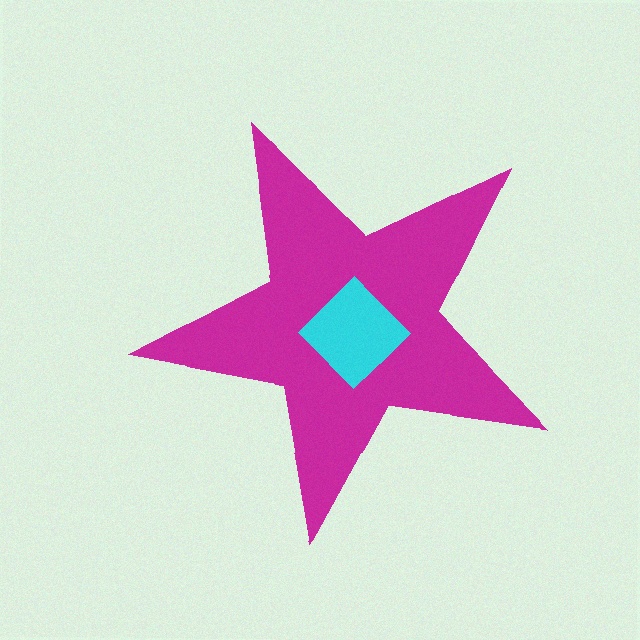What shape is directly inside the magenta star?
The cyan diamond.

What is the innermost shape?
The cyan diamond.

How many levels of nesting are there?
2.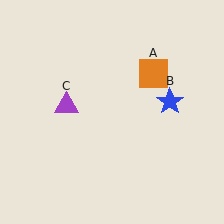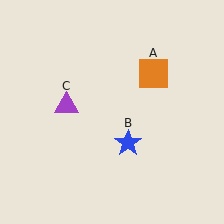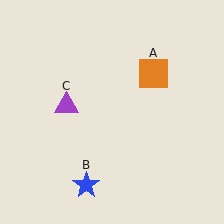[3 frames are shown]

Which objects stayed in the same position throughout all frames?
Orange square (object A) and purple triangle (object C) remained stationary.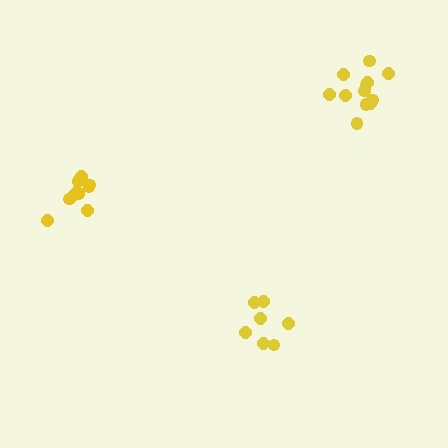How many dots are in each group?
Group 1: 10 dots, Group 2: 12 dots, Group 3: 7 dots (29 total).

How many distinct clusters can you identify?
There are 3 distinct clusters.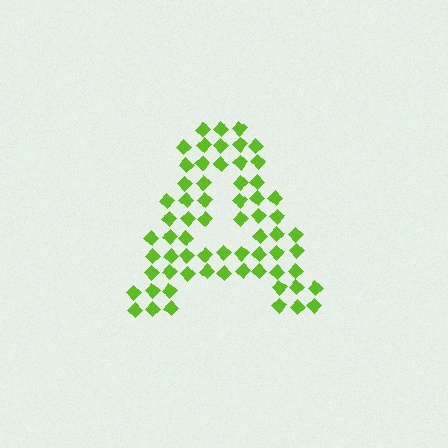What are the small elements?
The small elements are diamonds.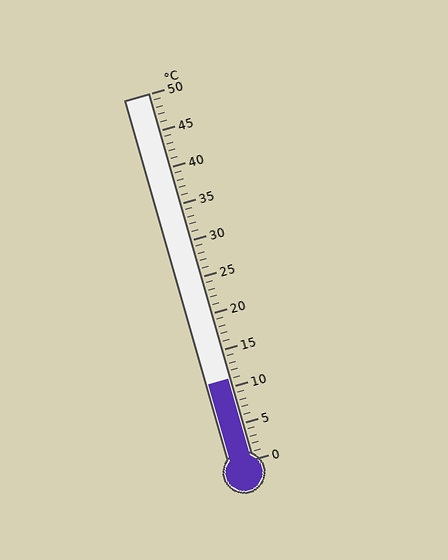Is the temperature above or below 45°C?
The temperature is below 45°C.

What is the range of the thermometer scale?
The thermometer scale ranges from 0°C to 50°C.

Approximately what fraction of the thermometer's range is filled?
The thermometer is filled to approximately 20% of its range.